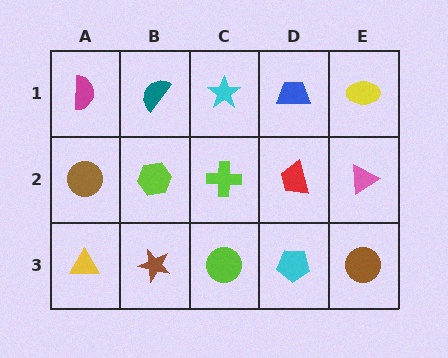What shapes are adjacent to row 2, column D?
A blue trapezoid (row 1, column D), a cyan pentagon (row 3, column D), a lime cross (row 2, column C), a pink triangle (row 2, column E).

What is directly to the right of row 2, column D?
A pink triangle.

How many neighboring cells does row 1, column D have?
3.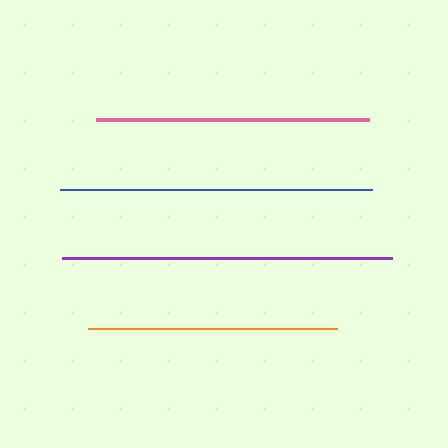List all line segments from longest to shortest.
From longest to shortest: purple, blue, pink, orange.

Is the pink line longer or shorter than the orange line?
The pink line is longer than the orange line.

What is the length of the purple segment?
The purple segment is approximately 330 pixels long.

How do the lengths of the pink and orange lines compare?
The pink and orange lines are approximately the same length.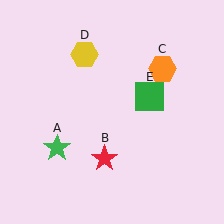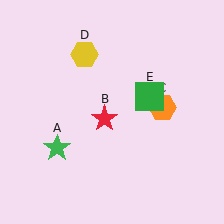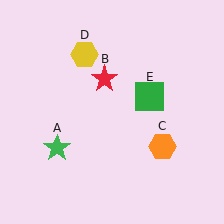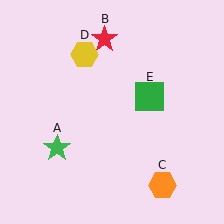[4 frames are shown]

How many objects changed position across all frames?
2 objects changed position: red star (object B), orange hexagon (object C).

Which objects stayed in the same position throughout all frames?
Green star (object A) and yellow hexagon (object D) and green square (object E) remained stationary.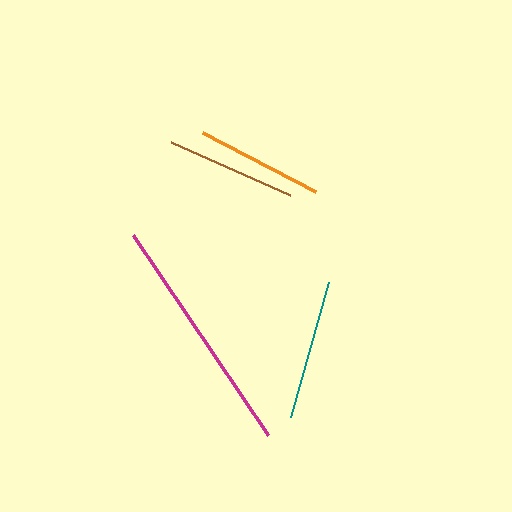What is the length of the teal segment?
The teal segment is approximately 141 pixels long.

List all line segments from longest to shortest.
From longest to shortest: magenta, teal, brown, orange.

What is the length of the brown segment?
The brown segment is approximately 131 pixels long.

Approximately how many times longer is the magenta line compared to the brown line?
The magenta line is approximately 1.8 times the length of the brown line.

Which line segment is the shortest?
The orange line is the shortest at approximately 128 pixels.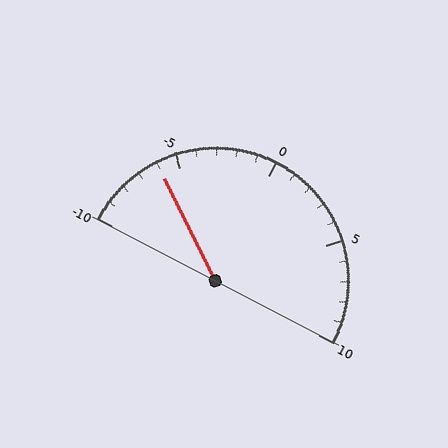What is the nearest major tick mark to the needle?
The nearest major tick mark is -5.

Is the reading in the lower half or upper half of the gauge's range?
The reading is in the lower half of the range (-10 to 10).